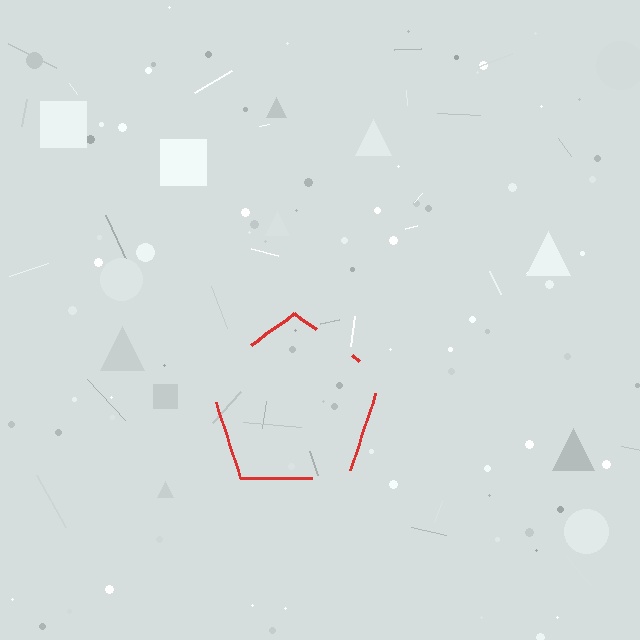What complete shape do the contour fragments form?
The contour fragments form a pentagon.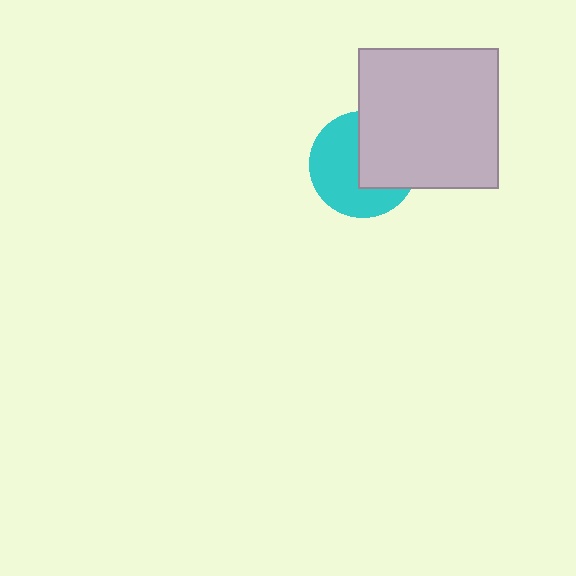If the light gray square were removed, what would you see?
You would see the complete cyan circle.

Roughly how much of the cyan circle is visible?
About half of it is visible (roughly 56%).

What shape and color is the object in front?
The object in front is a light gray square.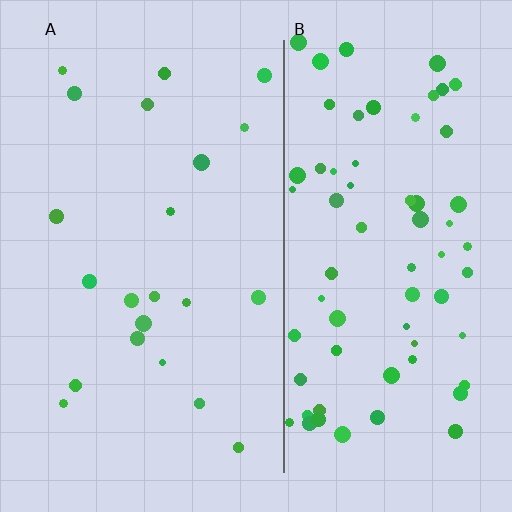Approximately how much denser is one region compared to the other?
Approximately 3.2× — region B over region A.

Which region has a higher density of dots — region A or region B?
B (the right).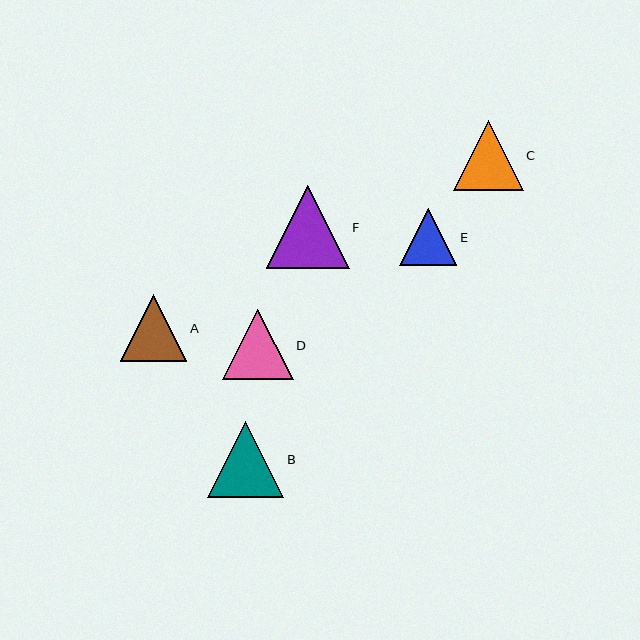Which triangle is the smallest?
Triangle E is the smallest with a size of approximately 57 pixels.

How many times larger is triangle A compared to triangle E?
Triangle A is approximately 1.2 times the size of triangle E.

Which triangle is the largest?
Triangle F is the largest with a size of approximately 83 pixels.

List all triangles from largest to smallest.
From largest to smallest: F, B, D, C, A, E.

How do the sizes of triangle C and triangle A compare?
Triangle C and triangle A are approximately the same size.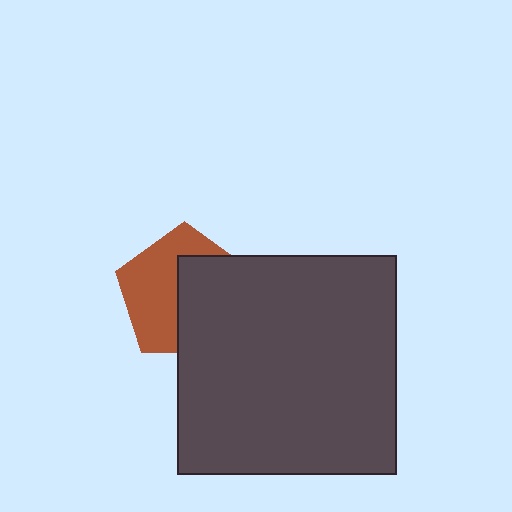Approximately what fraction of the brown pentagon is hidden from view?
Roughly 49% of the brown pentagon is hidden behind the dark gray square.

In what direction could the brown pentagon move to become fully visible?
The brown pentagon could move left. That would shift it out from behind the dark gray square entirely.